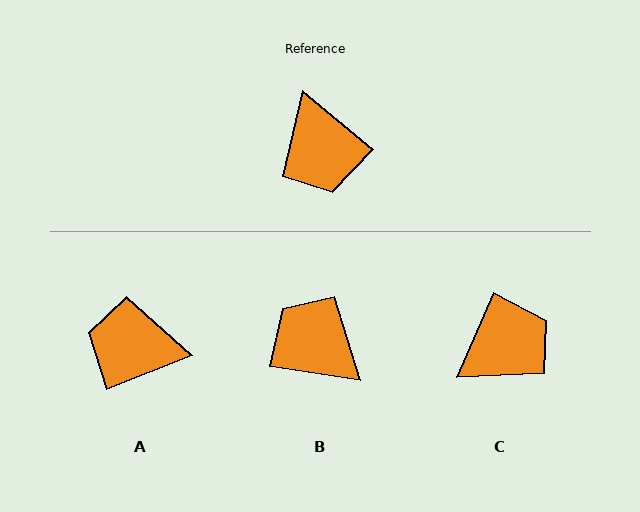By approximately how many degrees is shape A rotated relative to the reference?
Approximately 119 degrees clockwise.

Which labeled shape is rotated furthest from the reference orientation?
B, about 150 degrees away.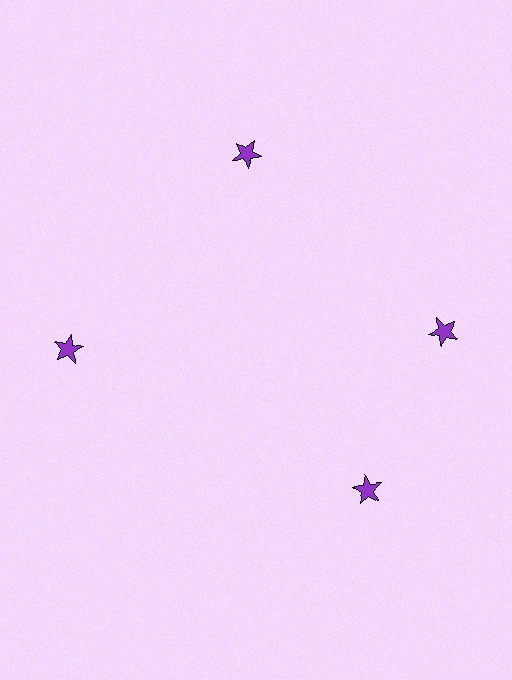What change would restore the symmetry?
The symmetry would be restored by rotating it back into even spacing with its neighbors so that all 4 stars sit at equal angles and equal distance from the center.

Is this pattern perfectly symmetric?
No. The 4 purple stars are arranged in a ring, but one element near the 6 o'clock position is rotated out of alignment along the ring, breaking the 4-fold rotational symmetry.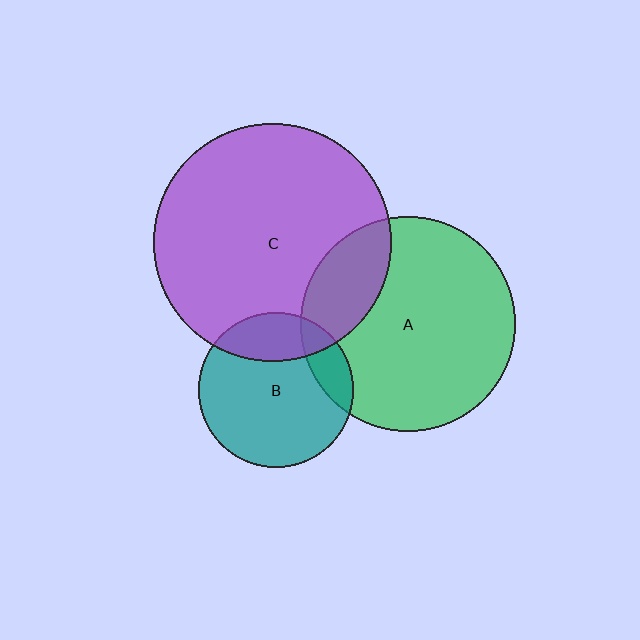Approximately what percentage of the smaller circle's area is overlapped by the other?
Approximately 20%.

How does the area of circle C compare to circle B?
Approximately 2.4 times.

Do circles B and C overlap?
Yes.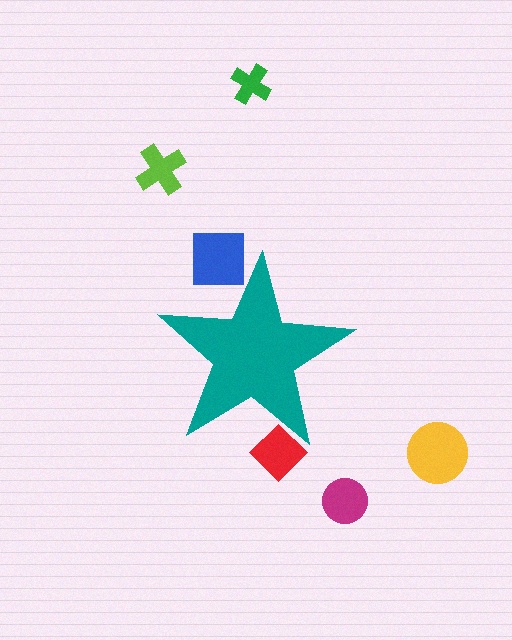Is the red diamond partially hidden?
Yes, the red diamond is partially hidden behind the teal star.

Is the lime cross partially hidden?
No, the lime cross is fully visible.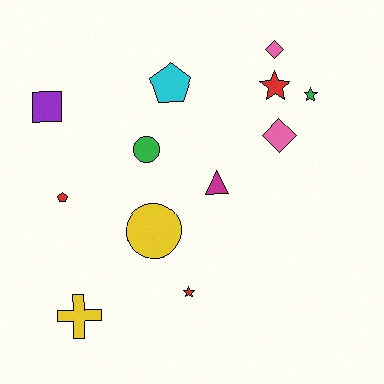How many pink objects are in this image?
There are 2 pink objects.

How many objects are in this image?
There are 12 objects.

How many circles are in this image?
There are 2 circles.